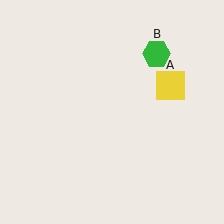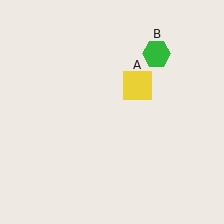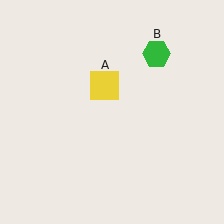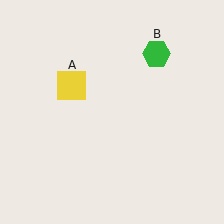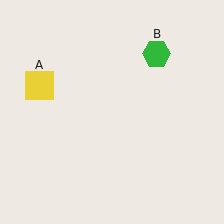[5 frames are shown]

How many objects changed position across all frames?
1 object changed position: yellow square (object A).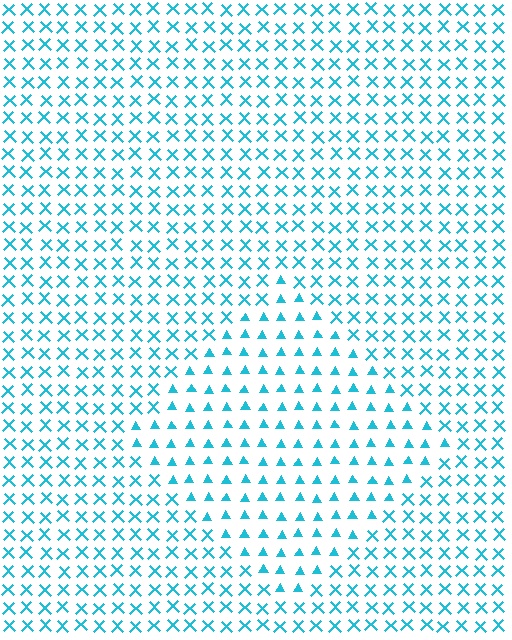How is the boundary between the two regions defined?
The boundary is defined by a change in element shape: triangles inside vs. X marks outside. All elements share the same color and spacing.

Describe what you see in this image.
The image is filled with small cyan elements arranged in a uniform grid. A diamond-shaped region contains triangles, while the surrounding area contains X marks. The boundary is defined purely by the change in element shape.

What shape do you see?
I see a diamond.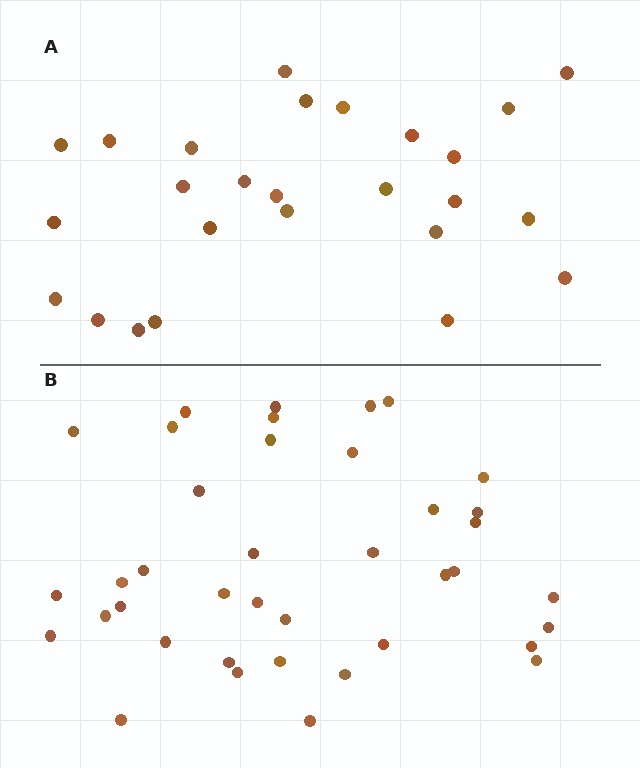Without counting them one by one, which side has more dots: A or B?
Region B (the bottom region) has more dots.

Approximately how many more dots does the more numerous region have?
Region B has approximately 15 more dots than region A.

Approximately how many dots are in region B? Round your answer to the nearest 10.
About 40 dots. (The exact count is 39, which rounds to 40.)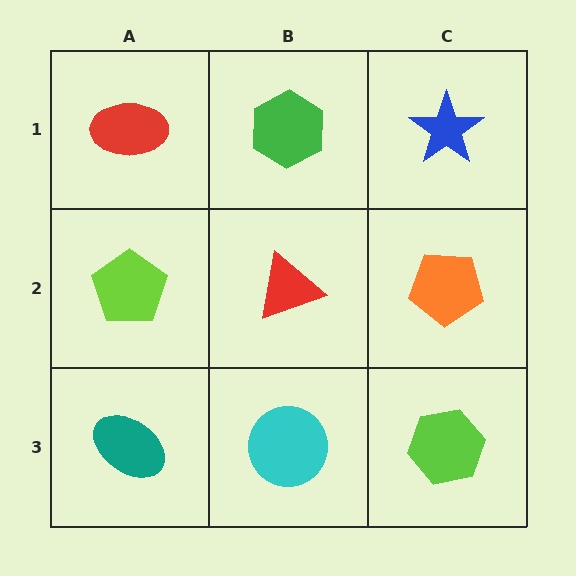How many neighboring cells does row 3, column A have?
2.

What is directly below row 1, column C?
An orange pentagon.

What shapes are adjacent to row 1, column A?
A lime pentagon (row 2, column A), a green hexagon (row 1, column B).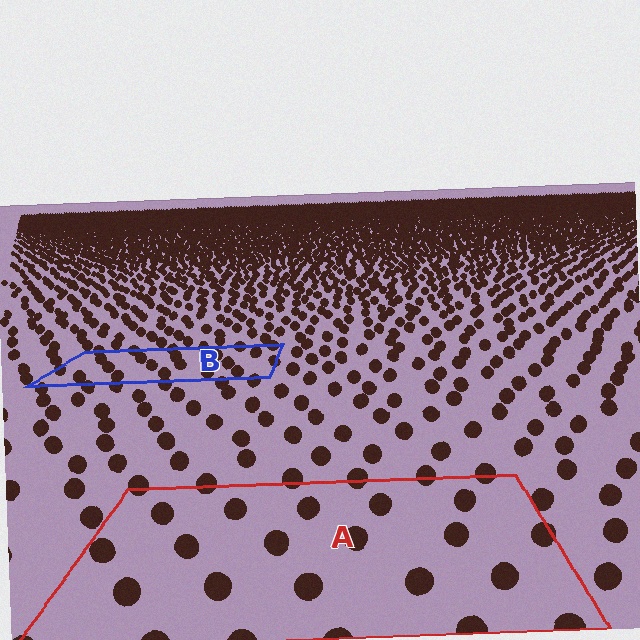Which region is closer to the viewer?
Region A is closer. The texture elements there are larger and more spread out.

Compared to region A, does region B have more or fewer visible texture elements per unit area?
Region B has more texture elements per unit area — they are packed more densely because it is farther away.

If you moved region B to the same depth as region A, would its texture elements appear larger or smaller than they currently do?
They would appear larger. At a closer depth, the same texture elements are projected at a bigger on-screen size.